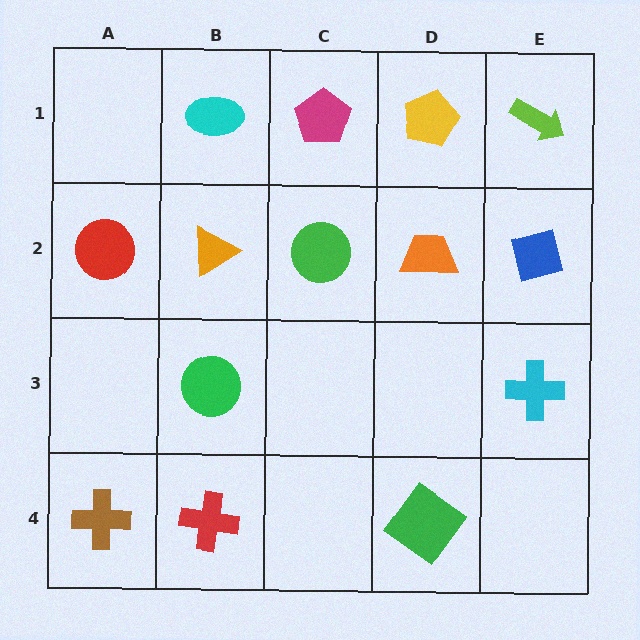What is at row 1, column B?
A cyan ellipse.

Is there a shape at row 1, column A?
No, that cell is empty.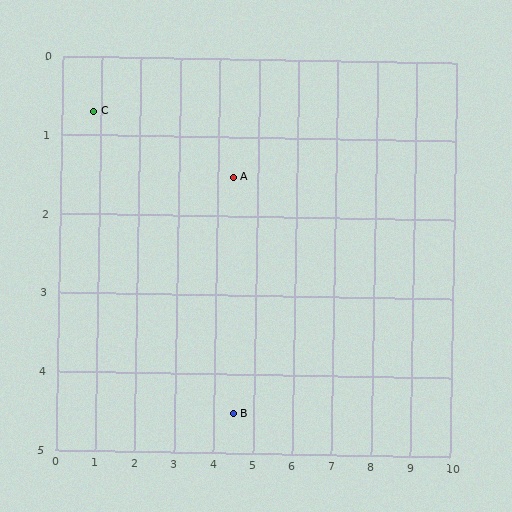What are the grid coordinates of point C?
Point C is at approximately (0.8, 0.7).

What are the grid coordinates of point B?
Point B is at approximately (4.5, 4.5).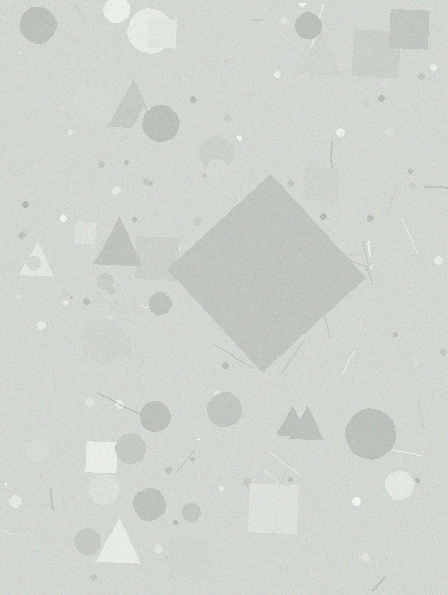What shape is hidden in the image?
A diamond is hidden in the image.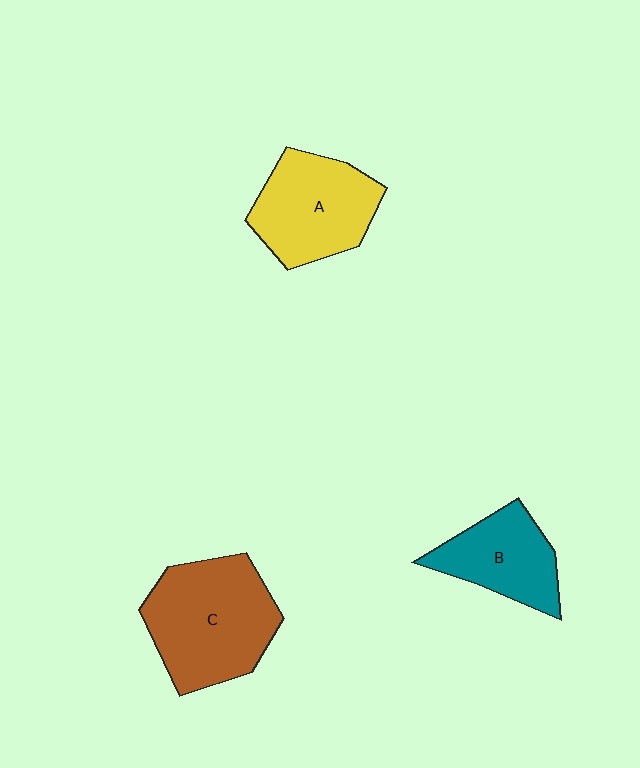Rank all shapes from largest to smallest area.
From largest to smallest: C (brown), A (yellow), B (teal).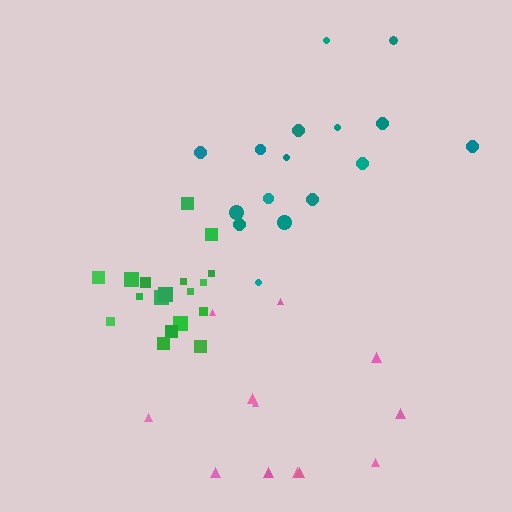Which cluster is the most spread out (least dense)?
Pink.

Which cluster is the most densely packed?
Green.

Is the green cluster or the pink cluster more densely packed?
Green.